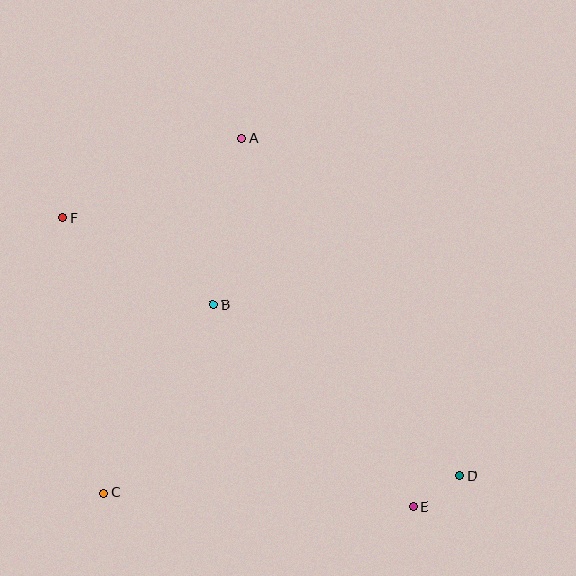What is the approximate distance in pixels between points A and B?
The distance between A and B is approximately 169 pixels.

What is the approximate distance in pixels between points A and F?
The distance between A and F is approximately 196 pixels.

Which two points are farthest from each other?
Points D and F are farthest from each other.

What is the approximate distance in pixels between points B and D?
The distance between B and D is approximately 300 pixels.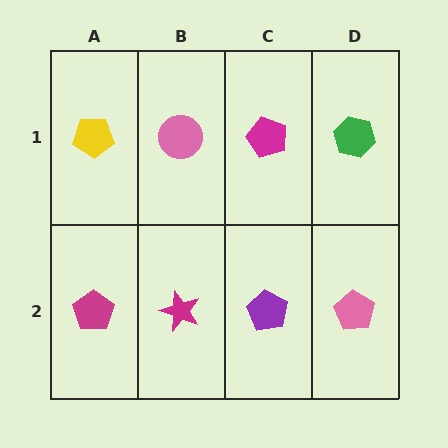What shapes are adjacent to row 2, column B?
A pink circle (row 1, column B), a magenta pentagon (row 2, column A), a purple pentagon (row 2, column C).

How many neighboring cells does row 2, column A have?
2.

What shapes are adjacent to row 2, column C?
A magenta pentagon (row 1, column C), a magenta star (row 2, column B), a pink pentagon (row 2, column D).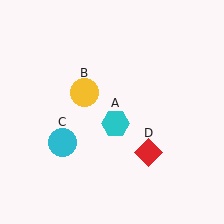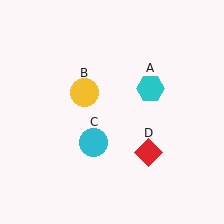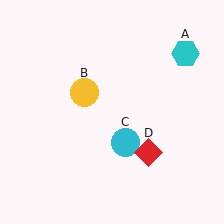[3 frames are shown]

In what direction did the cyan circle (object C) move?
The cyan circle (object C) moved right.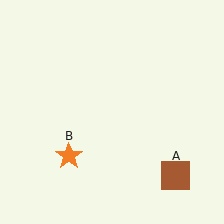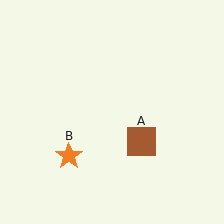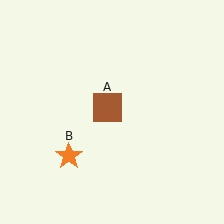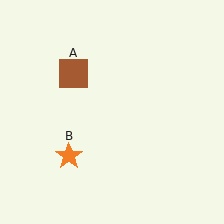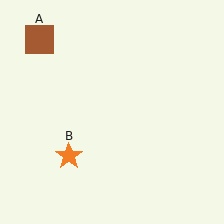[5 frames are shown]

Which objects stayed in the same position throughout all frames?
Orange star (object B) remained stationary.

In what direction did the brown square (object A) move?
The brown square (object A) moved up and to the left.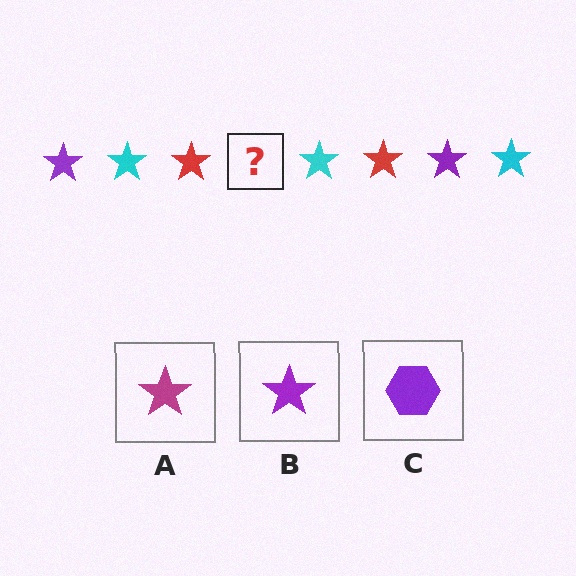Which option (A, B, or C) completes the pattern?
B.